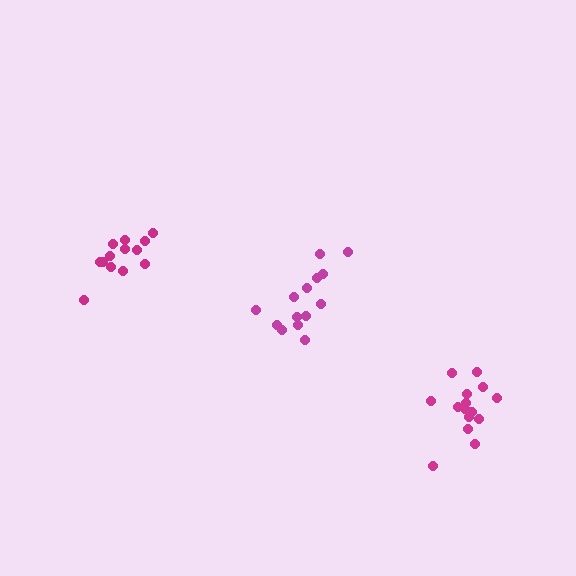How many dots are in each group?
Group 1: 14 dots, Group 2: 13 dots, Group 3: 15 dots (42 total).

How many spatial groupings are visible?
There are 3 spatial groupings.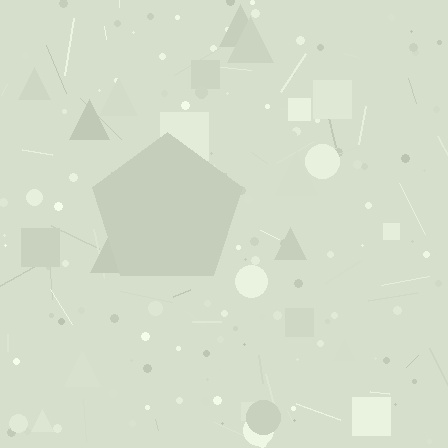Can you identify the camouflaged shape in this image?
The camouflaged shape is a pentagon.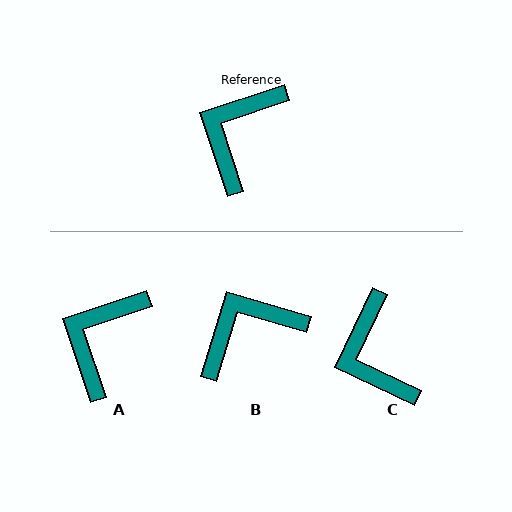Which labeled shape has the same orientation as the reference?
A.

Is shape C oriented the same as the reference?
No, it is off by about 46 degrees.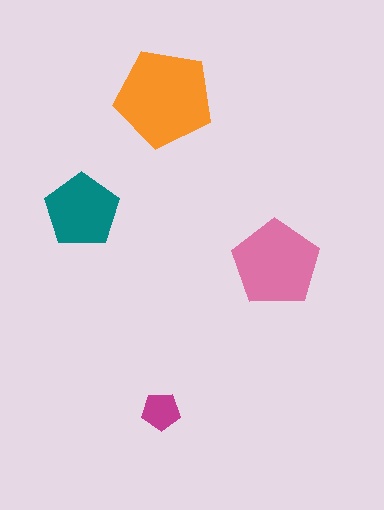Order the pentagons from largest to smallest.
the orange one, the pink one, the teal one, the magenta one.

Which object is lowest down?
The magenta pentagon is bottommost.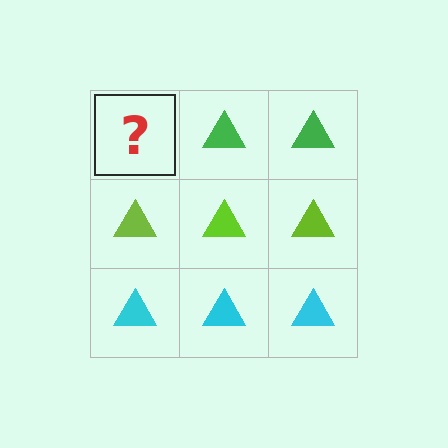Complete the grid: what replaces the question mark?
The question mark should be replaced with a green triangle.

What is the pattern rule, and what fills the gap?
The rule is that each row has a consistent color. The gap should be filled with a green triangle.